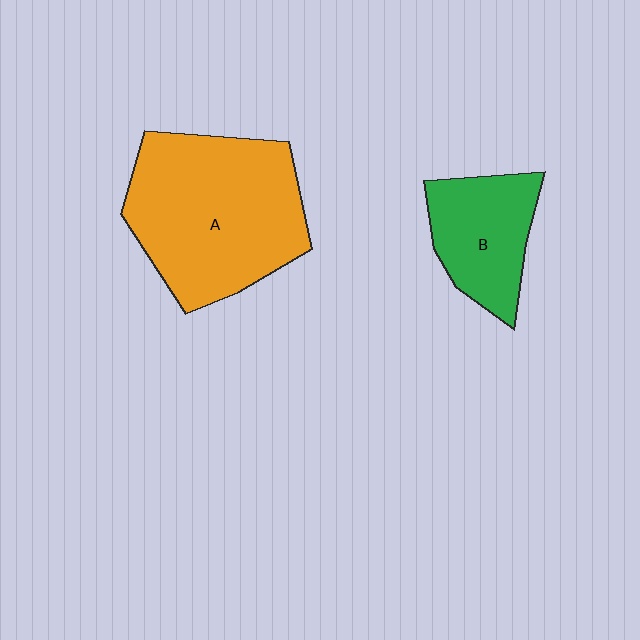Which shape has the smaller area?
Shape B (green).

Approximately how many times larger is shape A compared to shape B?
Approximately 2.1 times.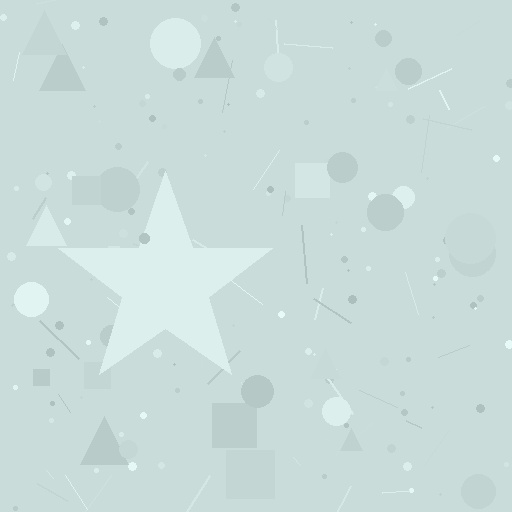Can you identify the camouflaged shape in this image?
The camouflaged shape is a star.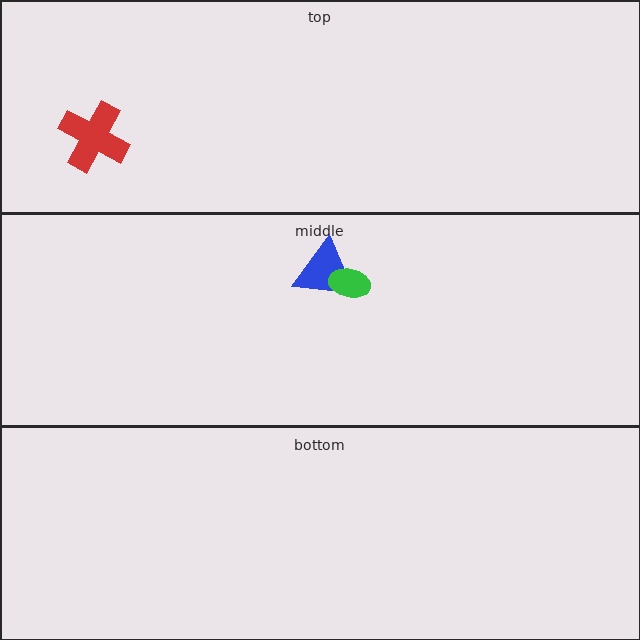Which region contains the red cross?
The top region.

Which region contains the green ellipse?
The middle region.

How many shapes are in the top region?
1.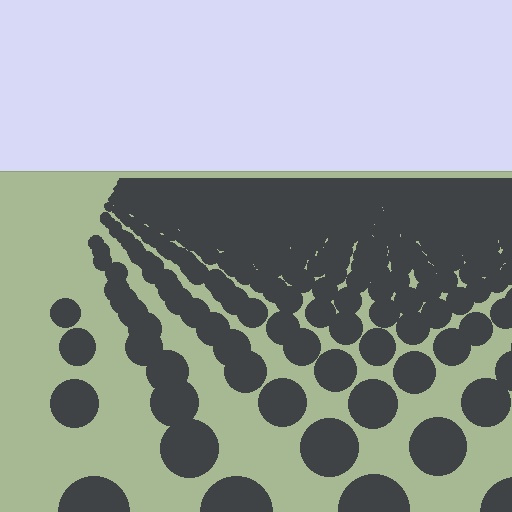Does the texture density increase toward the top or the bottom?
Density increases toward the top.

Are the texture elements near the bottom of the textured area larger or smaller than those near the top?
Larger. Near the bottom, elements are closer to the viewer and appear at a bigger on-screen size.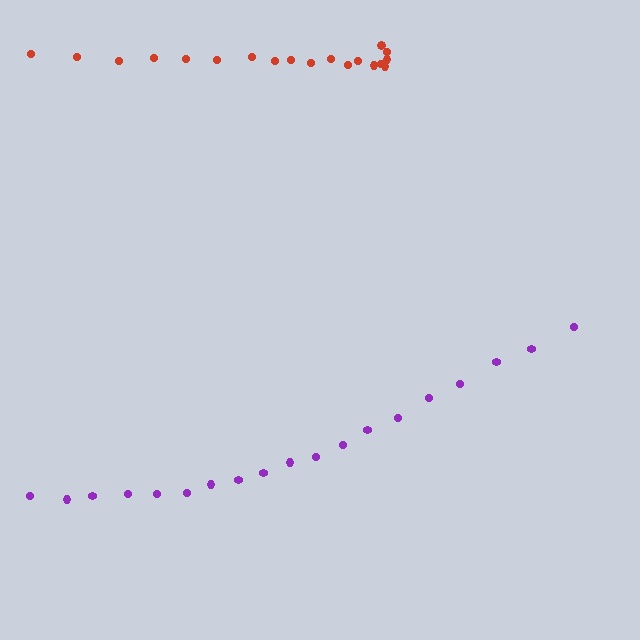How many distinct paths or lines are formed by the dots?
There are 2 distinct paths.